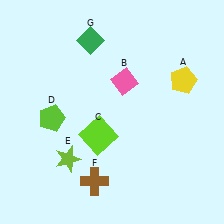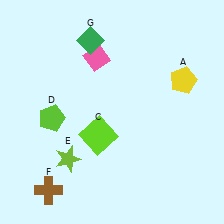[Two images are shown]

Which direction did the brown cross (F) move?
The brown cross (F) moved left.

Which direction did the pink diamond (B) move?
The pink diamond (B) moved left.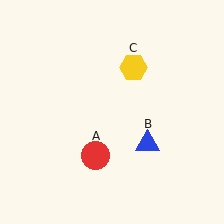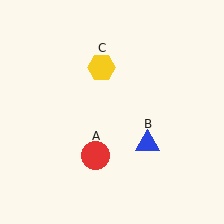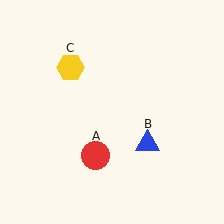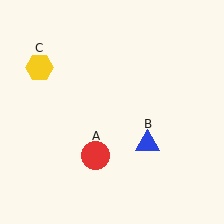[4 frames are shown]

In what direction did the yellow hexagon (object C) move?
The yellow hexagon (object C) moved left.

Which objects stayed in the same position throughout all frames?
Red circle (object A) and blue triangle (object B) remained stationary.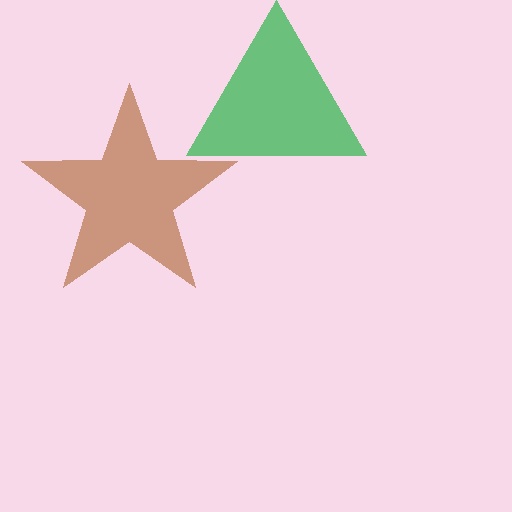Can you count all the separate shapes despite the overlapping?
Yes, there are 2 separate shapes.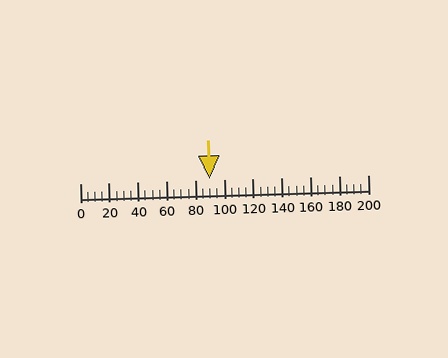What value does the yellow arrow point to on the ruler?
The yellow arrow points to approximately 90.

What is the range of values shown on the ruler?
The ruler shows values from 0 to 200.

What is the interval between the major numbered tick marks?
The major tick marks are spaced 20 units apart.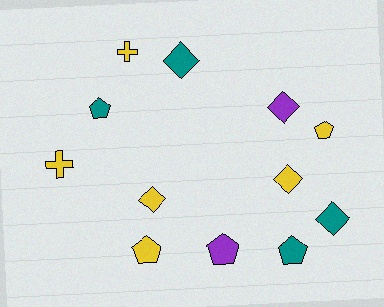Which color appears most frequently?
Yellow, with 6 objects.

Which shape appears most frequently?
Diamond, with 5 objects.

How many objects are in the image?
There are 12 objects.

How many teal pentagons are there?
There are 2 teal pentagons.